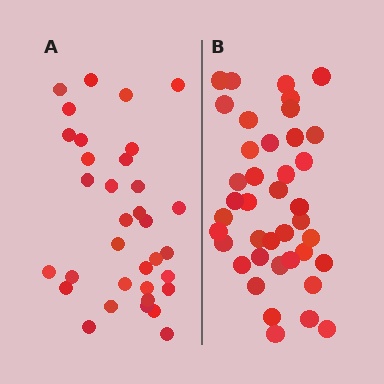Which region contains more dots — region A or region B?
Region B (the right region) has more dots.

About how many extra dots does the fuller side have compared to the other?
Region B has about 6 more dots than region A.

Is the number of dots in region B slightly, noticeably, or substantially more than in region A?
Region B has only slightly more — the two regions are fairly close. The ratio is roughly 1.2 to 1.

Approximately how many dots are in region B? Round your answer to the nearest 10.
About 40 dots.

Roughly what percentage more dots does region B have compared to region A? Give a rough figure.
About 20% more.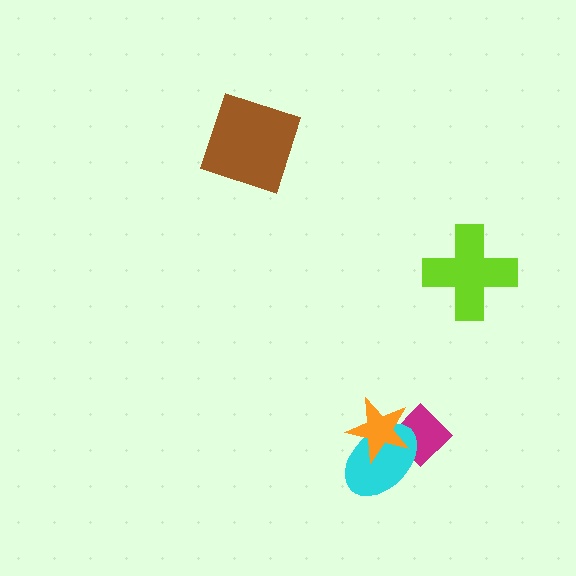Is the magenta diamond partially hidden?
Yes, it is partially covered by another shape.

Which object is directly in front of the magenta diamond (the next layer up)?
The cyan ellipse is directly in front of the magenta diamond.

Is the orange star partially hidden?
No, no other shape covers it.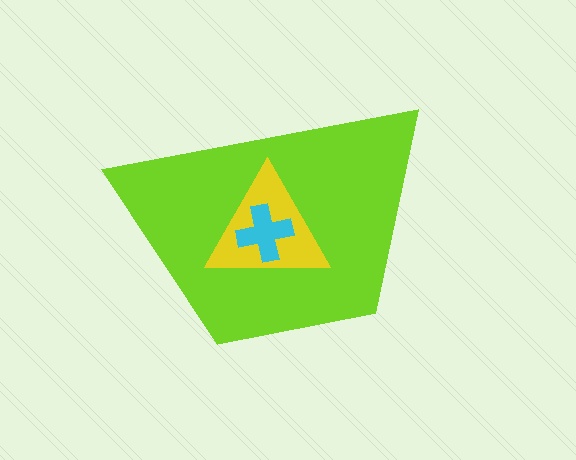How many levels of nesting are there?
3.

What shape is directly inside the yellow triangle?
The cyan cross.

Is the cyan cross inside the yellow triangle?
Yes.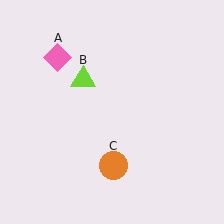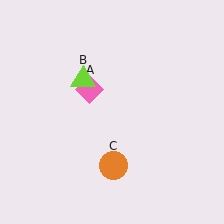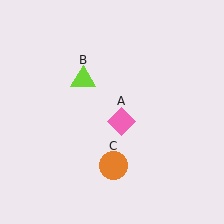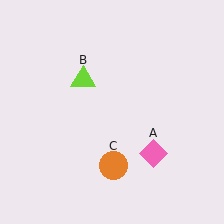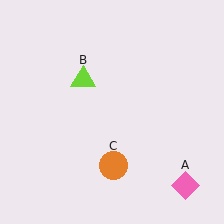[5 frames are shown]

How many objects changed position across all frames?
1 object changed position: pink diamond (object A).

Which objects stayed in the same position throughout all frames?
Lime triangle (object B) and orange circle (object C) remained stationary.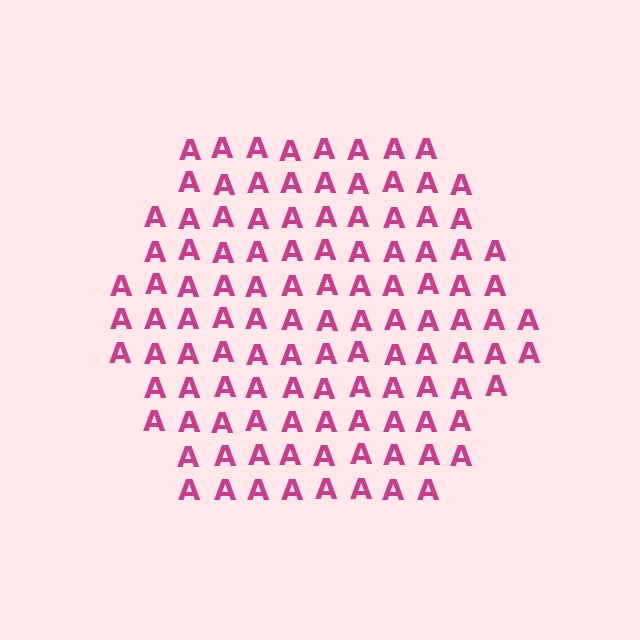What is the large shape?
The large shape is a hexagon.